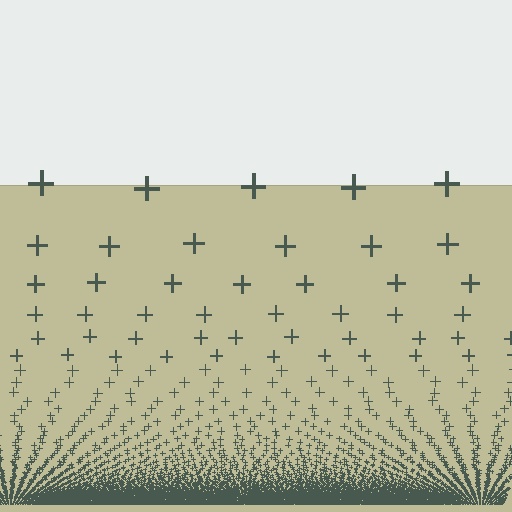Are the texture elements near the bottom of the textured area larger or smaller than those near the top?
Smaller. The gradient is inverted — elements near the bottom are smaller and denser.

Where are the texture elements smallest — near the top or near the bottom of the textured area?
Near the bottom.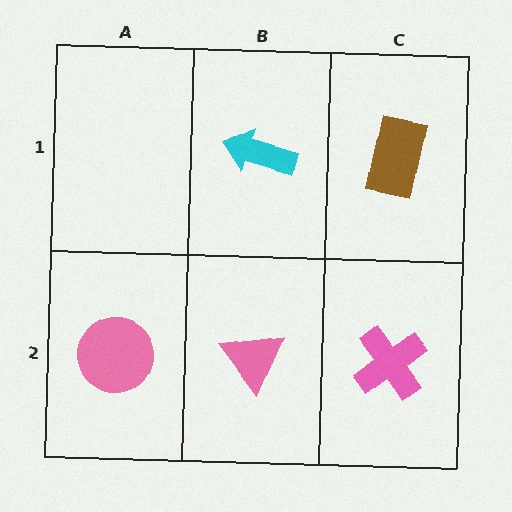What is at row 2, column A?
A pink circle.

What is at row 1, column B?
A cyan arrow.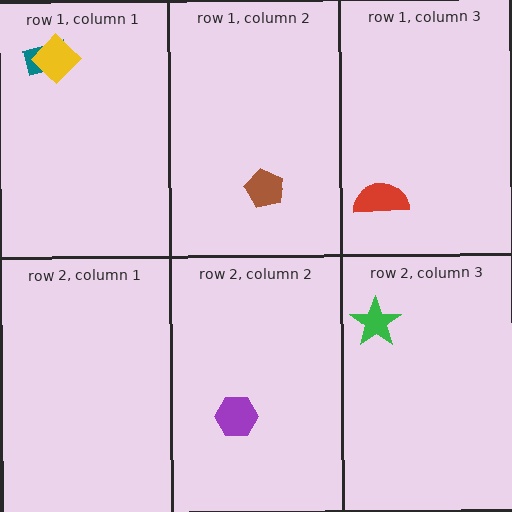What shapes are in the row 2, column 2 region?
The purple hexagon.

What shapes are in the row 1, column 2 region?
The brown pentagon.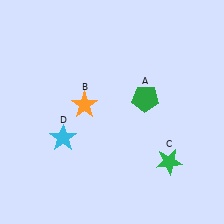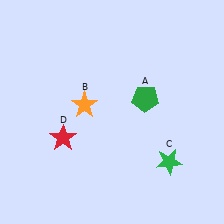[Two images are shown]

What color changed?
The star (D) changed from cyan in Image 1 to red in Image 2.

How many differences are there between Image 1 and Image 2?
There is 1 difference between the two images.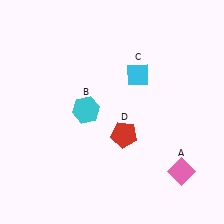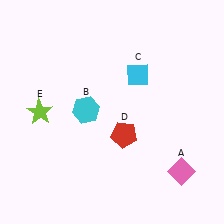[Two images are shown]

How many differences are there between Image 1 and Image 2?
There is 1 difference between the two images.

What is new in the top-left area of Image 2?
A lime star (E) was added in the top-left area of Image 2.